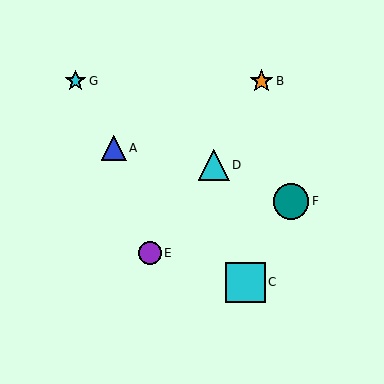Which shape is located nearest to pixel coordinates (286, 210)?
The teal circle (labeled F) at (291, 201) is nearest to that location.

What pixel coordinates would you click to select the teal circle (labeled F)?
Click at (291, 201) to select the teal circle F.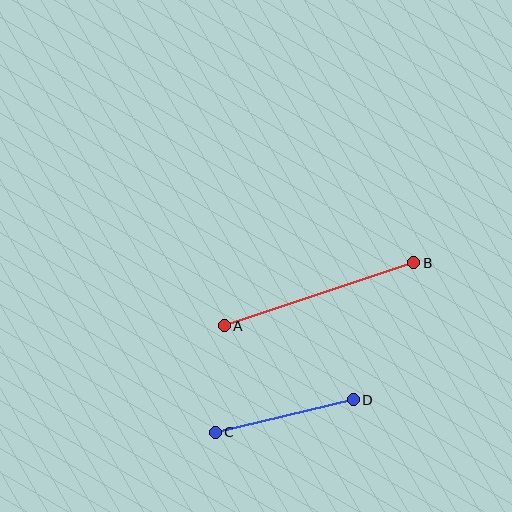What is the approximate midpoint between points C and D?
The midpoint is at approximately (284, 416) pixels.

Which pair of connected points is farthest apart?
Points A and B are farthest apart.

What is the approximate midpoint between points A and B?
The midpoint is at approximately (319, 294) pixels.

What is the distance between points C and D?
The distance is approximately 142 pixels.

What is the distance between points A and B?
The distance is approximately 200 pixels.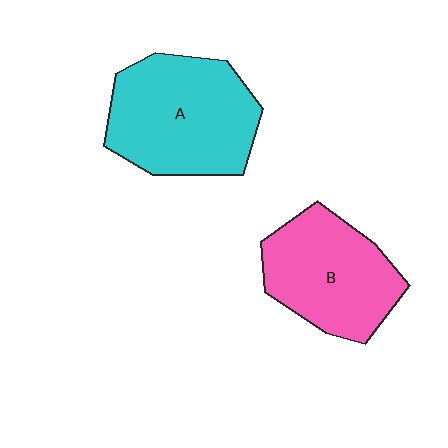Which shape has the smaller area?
Shape B (pink).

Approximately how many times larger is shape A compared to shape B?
Approximately 1.2 times.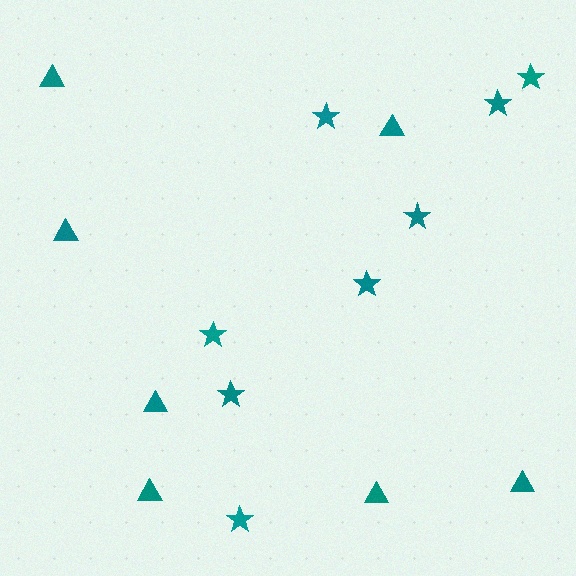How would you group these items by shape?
There are 2 groups: one group of stars (8) and one group of triangles (7).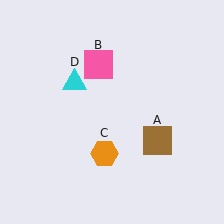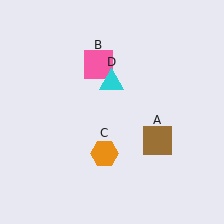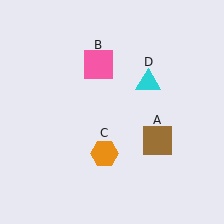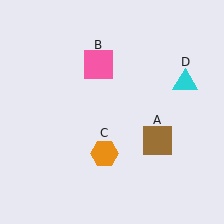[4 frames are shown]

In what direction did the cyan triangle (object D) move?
The cyan triangle (object D) moved right.